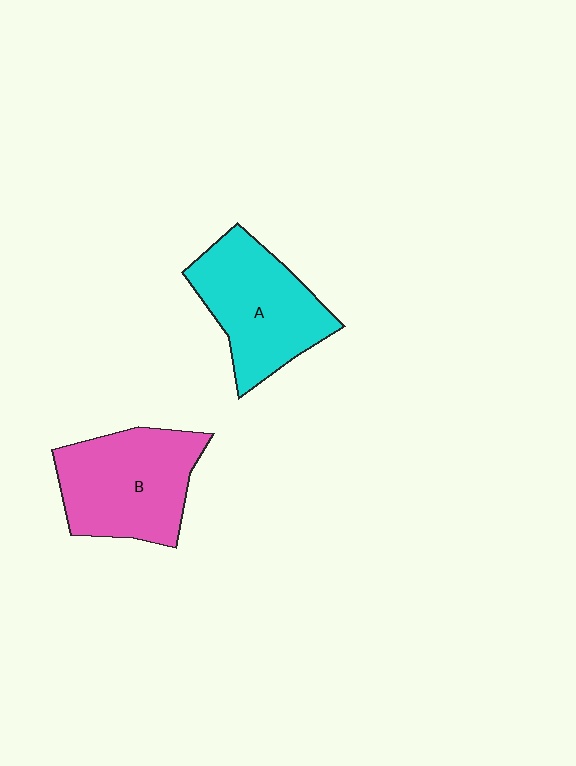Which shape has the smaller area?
Shape A (cyan).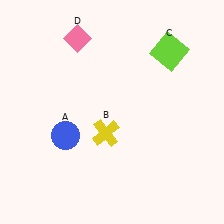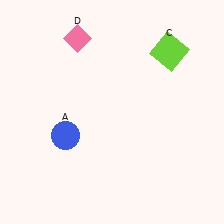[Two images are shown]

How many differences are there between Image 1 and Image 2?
There is 1 difference between the two images.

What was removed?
The yellow cross (B) was removed in Image 2.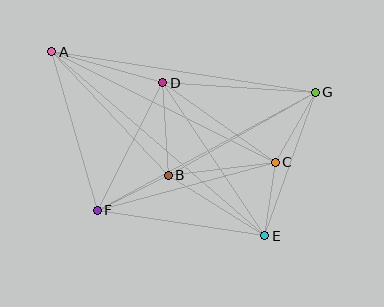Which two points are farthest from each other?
Points A and E are farthest from each other.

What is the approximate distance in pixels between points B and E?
The distance between B and E is approximately 114 pixels.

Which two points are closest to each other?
Points C and E are closest to each other.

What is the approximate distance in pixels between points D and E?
The distance between D and E is approximately 184 pixels.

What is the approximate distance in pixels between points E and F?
The distance between E and F is approximately 169 pixels.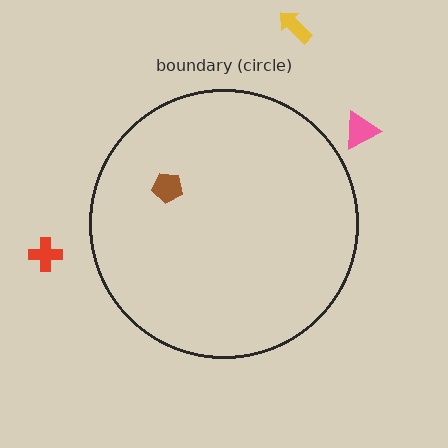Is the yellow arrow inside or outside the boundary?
Outside.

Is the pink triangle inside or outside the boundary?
Outside.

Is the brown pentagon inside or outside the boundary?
Inside.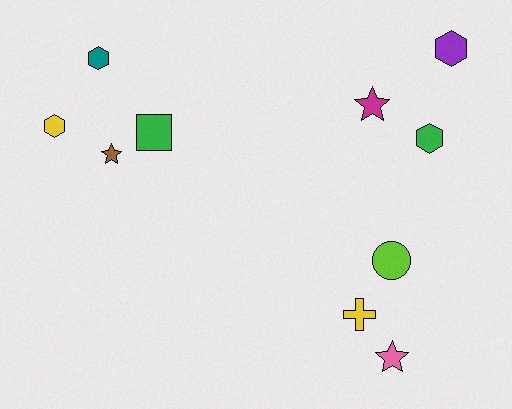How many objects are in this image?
There are 10 objects.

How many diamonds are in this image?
There are no diamonds.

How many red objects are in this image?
There are no red objects.